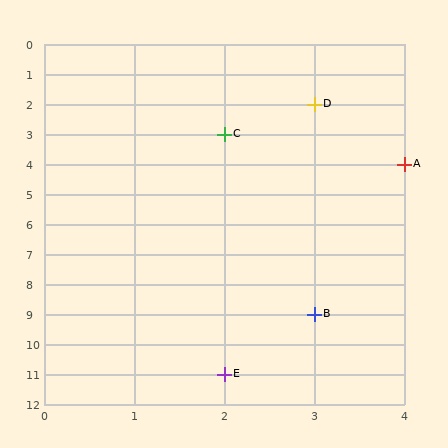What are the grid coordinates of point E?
Point E is at grid coordinates (2, 11).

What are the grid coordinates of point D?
Point D is at grid coordinates (3, 2).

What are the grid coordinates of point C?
Point C is at grid coordinates (2, 3).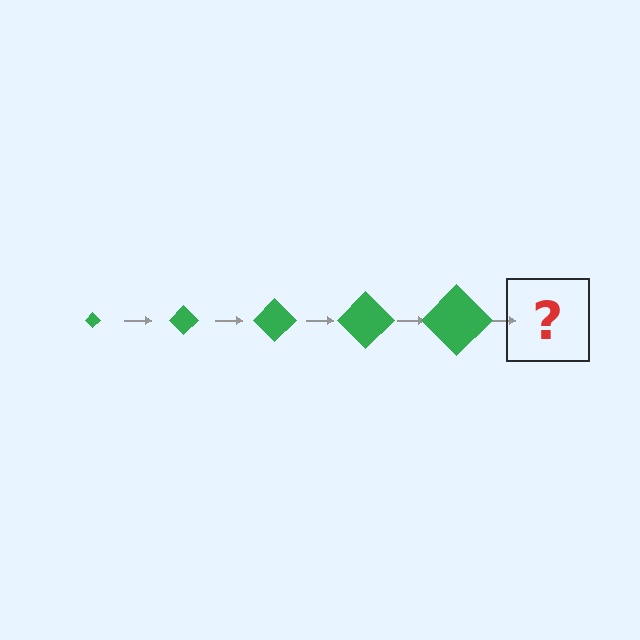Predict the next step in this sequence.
The next step is a green diamond, larger than the previous one.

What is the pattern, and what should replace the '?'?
The pattern is that the diamond gets progressively larger each step. The '?' should be a green diamond, larger than the previous one.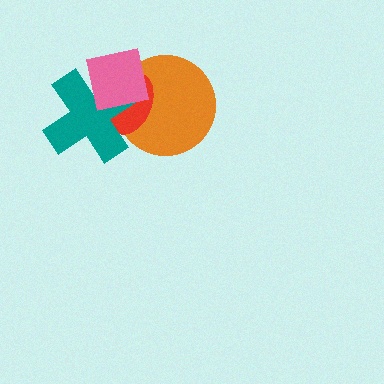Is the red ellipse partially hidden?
Yes, it is partially covered by another shape.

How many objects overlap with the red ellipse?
3 objects overlap with the red ellipse.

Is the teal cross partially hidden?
Yes, it is partially covered by another shape.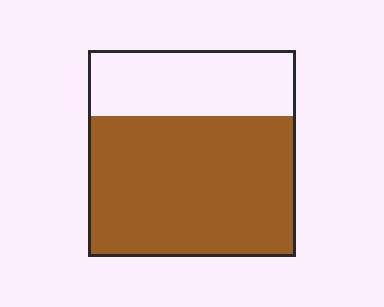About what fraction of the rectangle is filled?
About two thirds (2/3).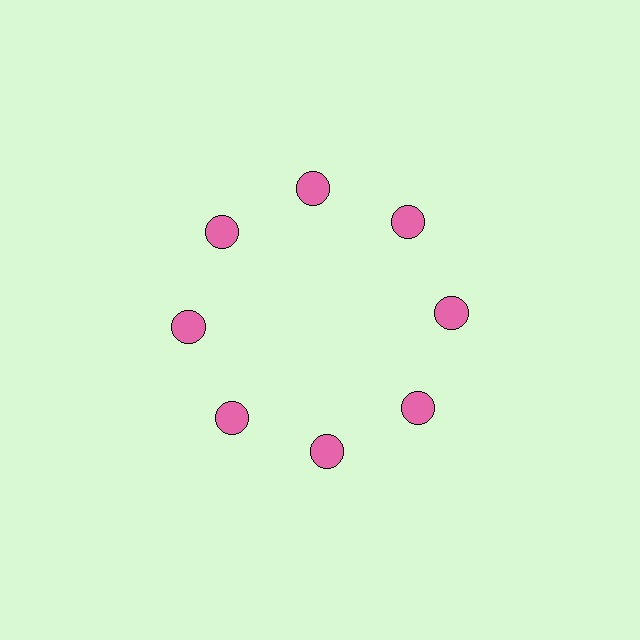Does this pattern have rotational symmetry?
Yes, this pattern has 8-fold rotational symmetry. It looks the same after rotating 45 degrees around the center.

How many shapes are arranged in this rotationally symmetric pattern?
There are 8 shapes, arranged in 8 groups of 1.